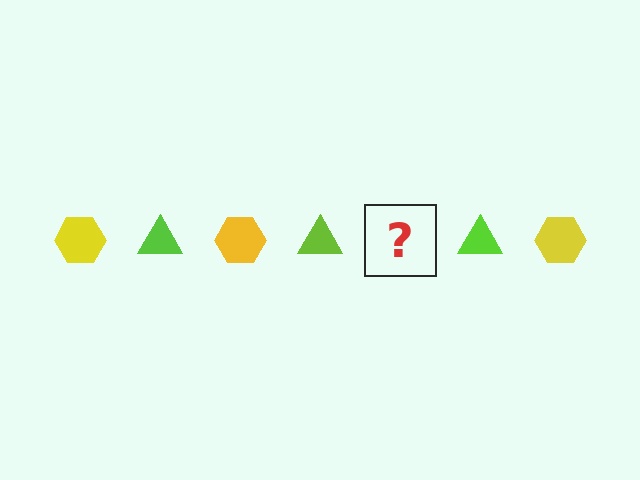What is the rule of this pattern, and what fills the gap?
The rule is that the pattern alternates between yellow hexagon and lime triangle. The gap should be filled with a yellow hexagon.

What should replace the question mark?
The question mark should be replaced with a yellow hexagon.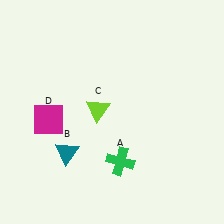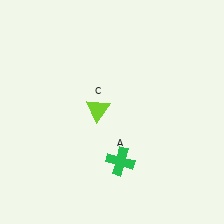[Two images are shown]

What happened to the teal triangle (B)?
The teal triangle (B) was removed in Image 2. It was in the bottom-left area of Image 1.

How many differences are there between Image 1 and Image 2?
There are 2 differences between the two images.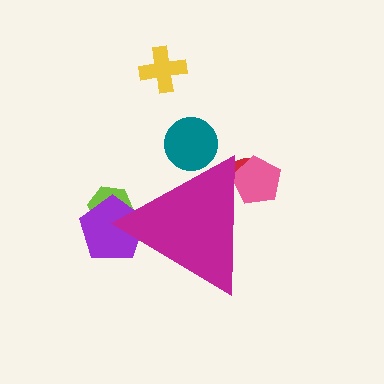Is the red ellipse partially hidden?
Yes, the red ellipse is partially hidden behind the magenta triangle.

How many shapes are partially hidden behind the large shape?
5 shapes are partially hidden.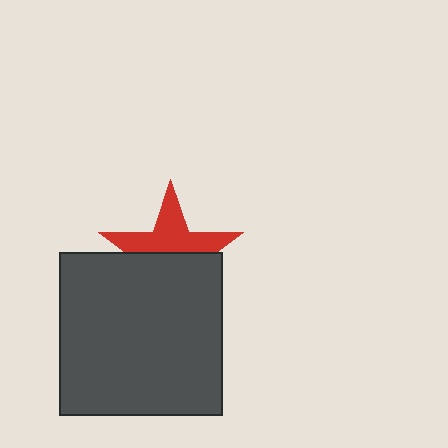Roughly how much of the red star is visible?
About half of it is visible (roughly 49%).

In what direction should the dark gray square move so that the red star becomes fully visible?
The dark gray square should move down. That is the shortest direction to clear the overlap and leave the red star fully visible.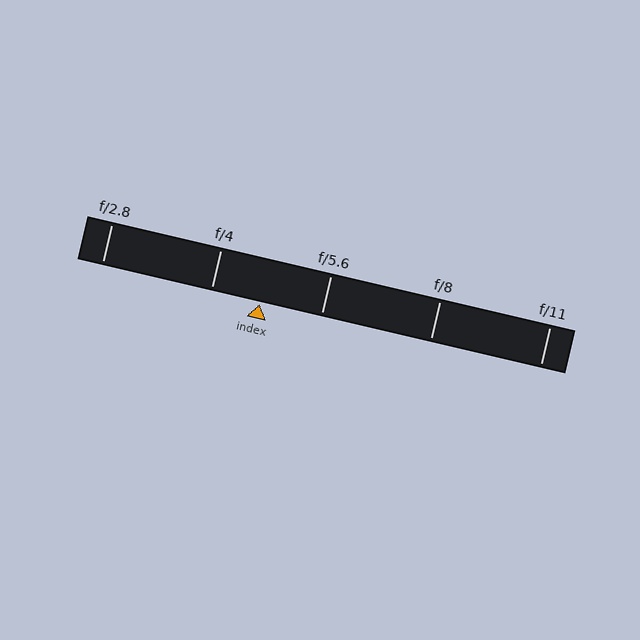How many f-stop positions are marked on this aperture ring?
There are 5 f-stop positions marked.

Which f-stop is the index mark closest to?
The index mark is closest to f/4.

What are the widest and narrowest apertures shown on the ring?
The widest aperture shown is f/2.8 and the narrowest is f/11.